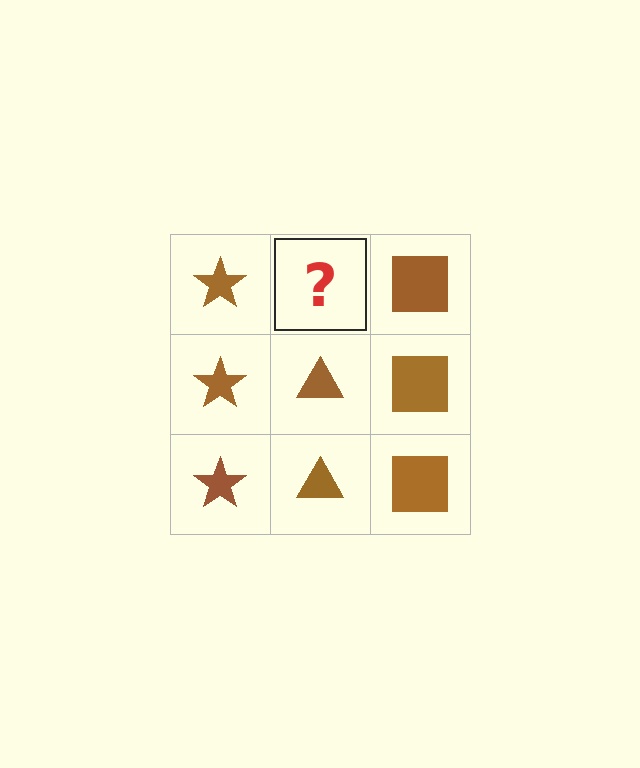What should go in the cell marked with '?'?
The missing cell should contain a brown triangle.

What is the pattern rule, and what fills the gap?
The rule is that each column has a consistent shape. The gap should be filled with a brown triangle.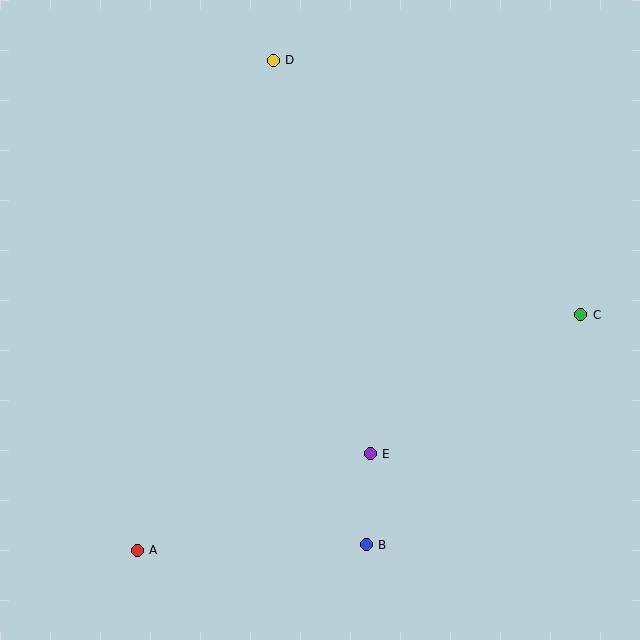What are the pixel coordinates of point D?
Point D is at (273, 60).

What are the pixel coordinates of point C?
Point C is at (581, 315).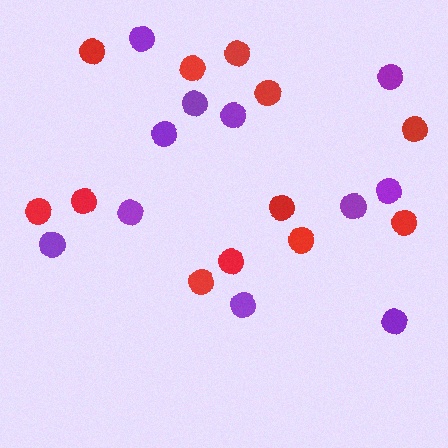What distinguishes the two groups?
There are 2 groups: one group of red circles (12) and one group of purple circles (11).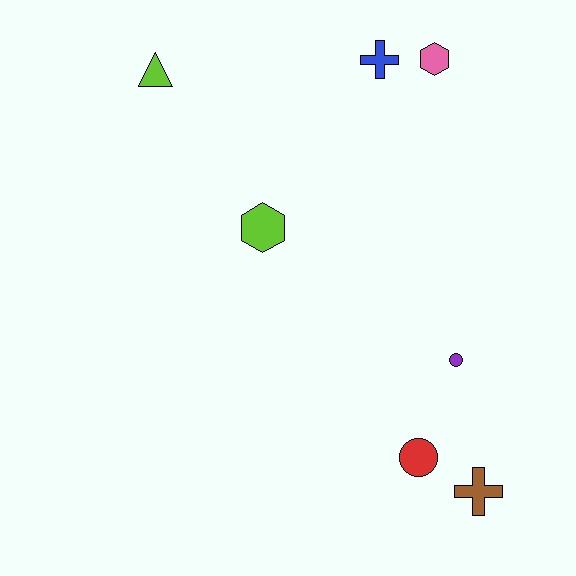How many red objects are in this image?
There is 1 red object.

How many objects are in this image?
There are 7 objects.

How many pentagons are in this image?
There are no pentagons.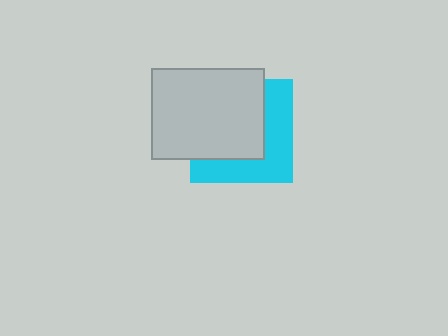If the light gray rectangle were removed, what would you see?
You would see the complete cyan square.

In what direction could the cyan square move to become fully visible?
The cyan square could move toward the lower-right. That would shift it out from behind the light gray rectangle entirely.